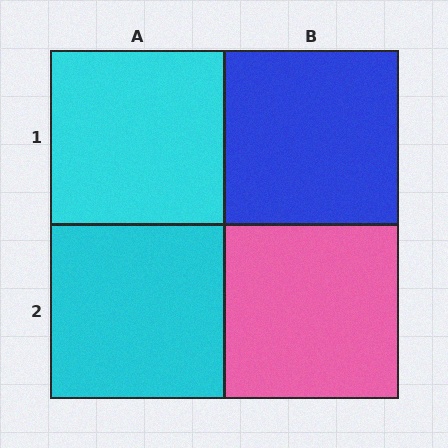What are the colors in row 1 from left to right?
Cyan, blue.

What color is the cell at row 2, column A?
Cyan.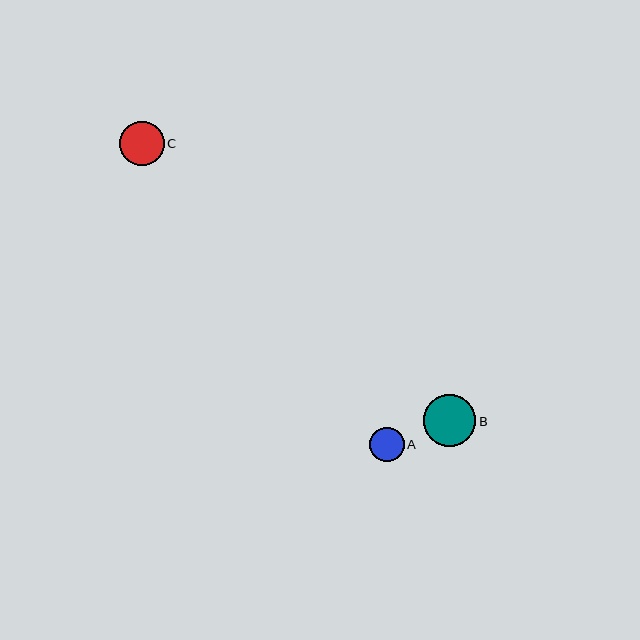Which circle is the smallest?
Circle A is the smallest with a size of approximately 34 pixels.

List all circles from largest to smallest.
From largest to smallest: B, C, A.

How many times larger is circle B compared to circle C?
Circle B is approximately 1.2 times the size of circle C.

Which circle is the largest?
Circle B is the largest with a size of approximately 52 pixels.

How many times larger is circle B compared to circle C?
Circle B is approximately 1.2 times the size of circle C.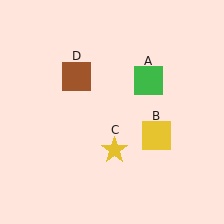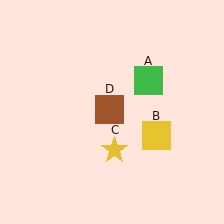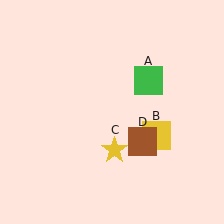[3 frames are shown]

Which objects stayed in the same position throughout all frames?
Green square (object A) and yellow square (object B) and yellow star (object C) remained stationary.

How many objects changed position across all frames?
1 object changed position: brown square (object D).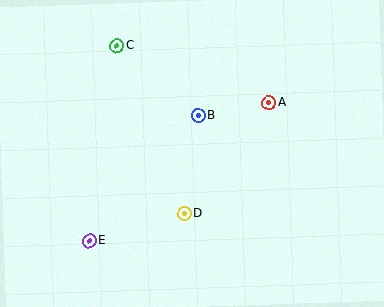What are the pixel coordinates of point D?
Point D is at (184, 214).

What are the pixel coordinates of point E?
Point E is at (89, 241).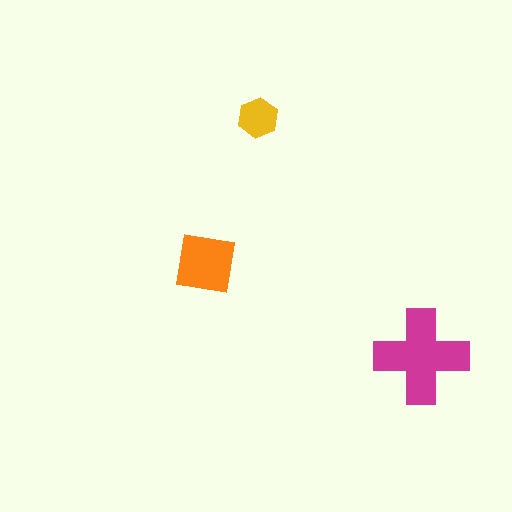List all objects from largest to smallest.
The magenta cross, the orange square, the yellow hexagon.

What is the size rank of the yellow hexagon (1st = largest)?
3rd.